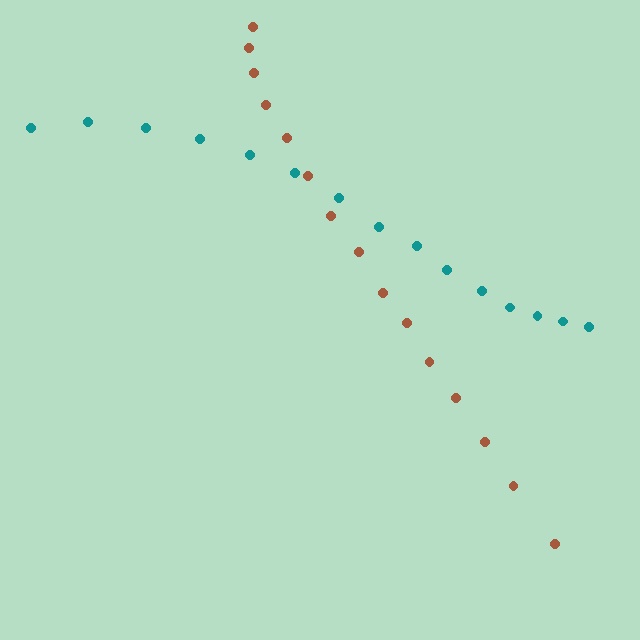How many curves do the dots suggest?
There are 2 distinct paths.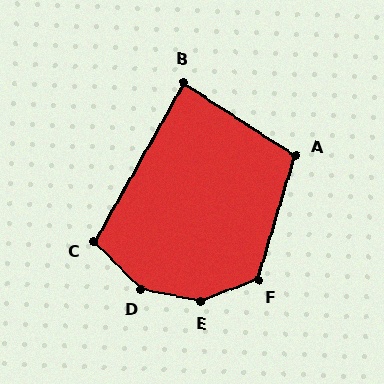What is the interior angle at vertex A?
Approximately 106 degrees (obtuse).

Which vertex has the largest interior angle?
E, at approximately 148 degrees.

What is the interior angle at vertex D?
Approximately 146 degrees (obtuse).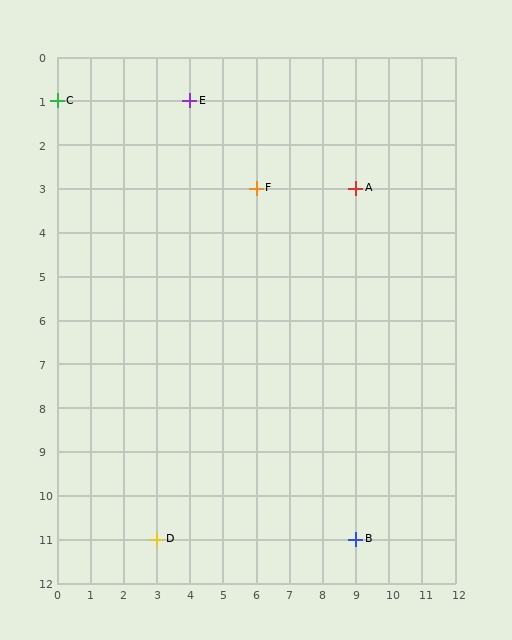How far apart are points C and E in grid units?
Points C and E are 4 columns apart.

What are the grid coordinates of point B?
Point B is at grid coordinates (9, 11).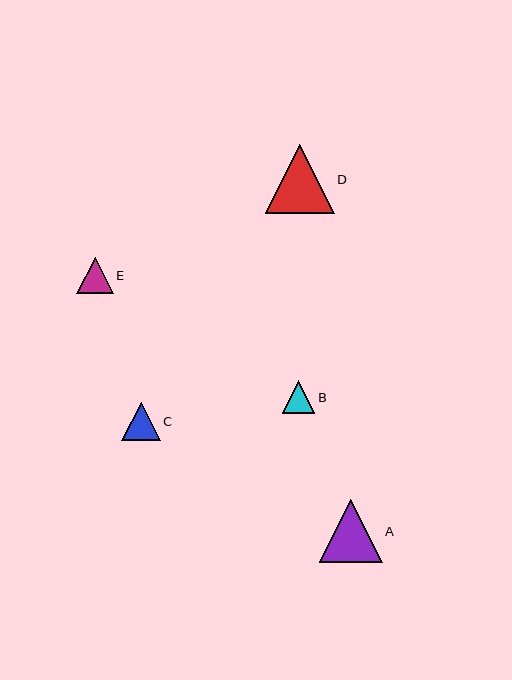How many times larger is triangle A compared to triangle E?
Triangle A is approximately 1.7 times the size of triangle E.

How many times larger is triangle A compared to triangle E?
Triangle A is approximately 1.7 times the size of triangle E.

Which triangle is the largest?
Triangle D is the largest with a size of approximately 69 pixels.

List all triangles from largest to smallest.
From largest to smallest: D, A, C, E, B.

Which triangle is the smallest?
Triangle B is the smallest with a size of approximately 32 pixels.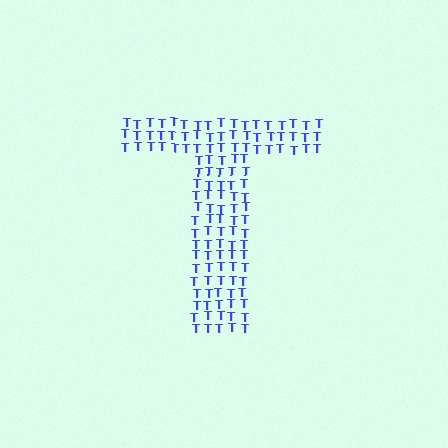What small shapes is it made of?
It is made of small letter T's.